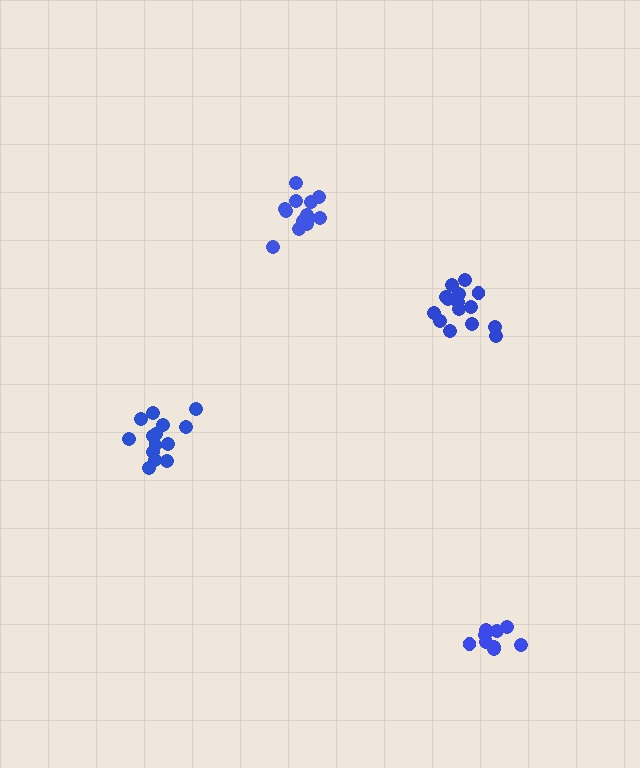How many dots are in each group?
Group 1: 14 dots, Group 2: 9 dots, Group 3: 15 dots, Group 4: 14 dots (52 total).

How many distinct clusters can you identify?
There are 4 distinct clusters.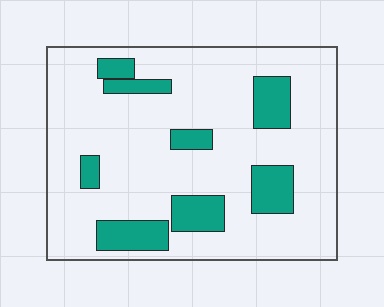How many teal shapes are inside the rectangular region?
8.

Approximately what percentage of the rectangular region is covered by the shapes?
Approximately 20%.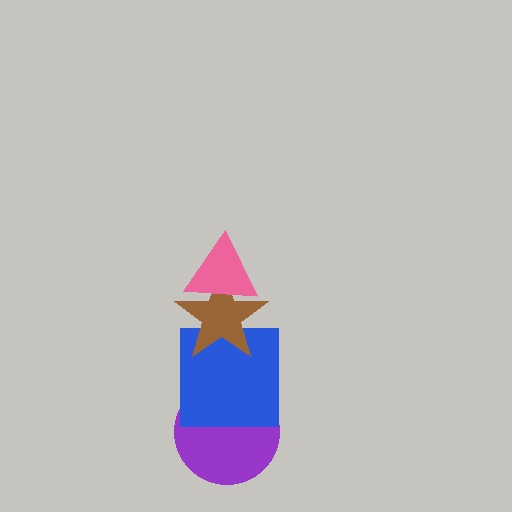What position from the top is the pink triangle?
The pink triangle is 1st from the top.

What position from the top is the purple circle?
The purple circle is 4th from the top.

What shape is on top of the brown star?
The pink triangle is on top of the brown star.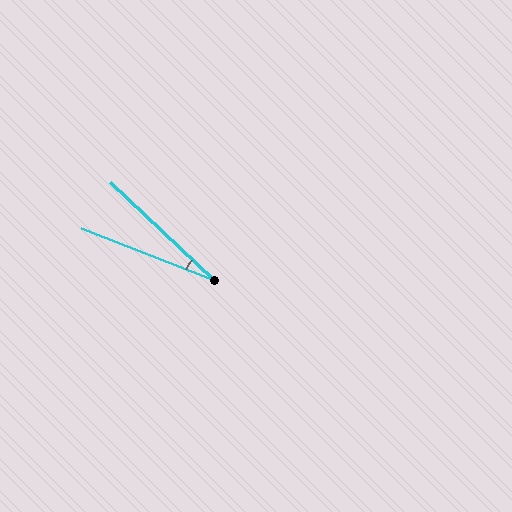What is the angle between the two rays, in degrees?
Approximately 22 degrees.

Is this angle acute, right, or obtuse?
It is acute.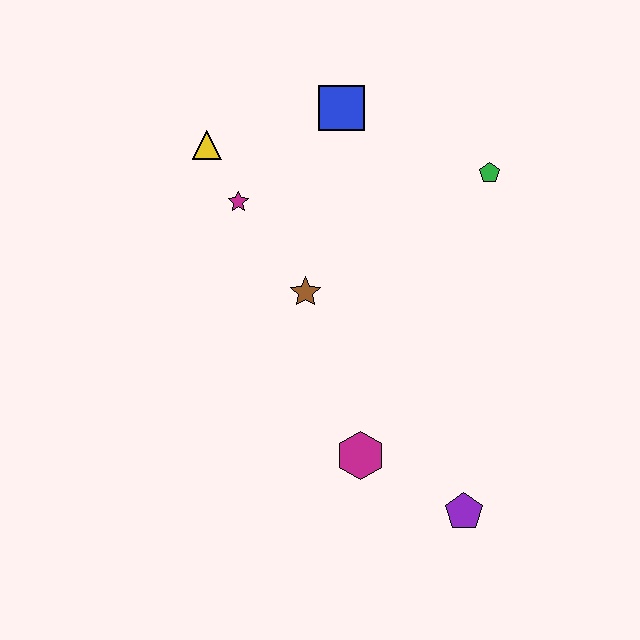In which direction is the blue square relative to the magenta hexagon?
The blue square is above the magenta hexagon.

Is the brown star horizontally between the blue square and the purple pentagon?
No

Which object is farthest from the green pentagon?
The purple pentagon is farthest from the green pentagon.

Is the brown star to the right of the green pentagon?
No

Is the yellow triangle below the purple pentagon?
No